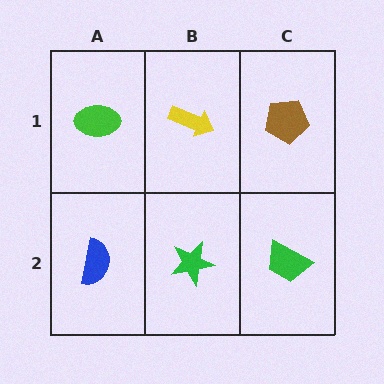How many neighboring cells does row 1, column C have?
2.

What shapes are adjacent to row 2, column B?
A yellow arrow (row 1, column B), a blue semicircle (row 2, column A), a green trapezoid (row 2, column C).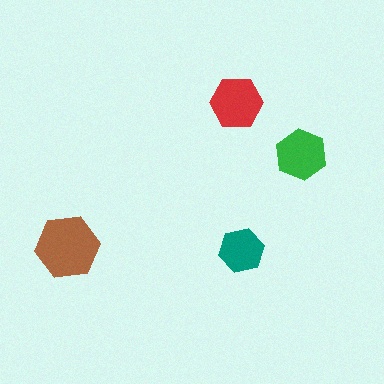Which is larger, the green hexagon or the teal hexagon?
The green one.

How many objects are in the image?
There are 4 objects in the image.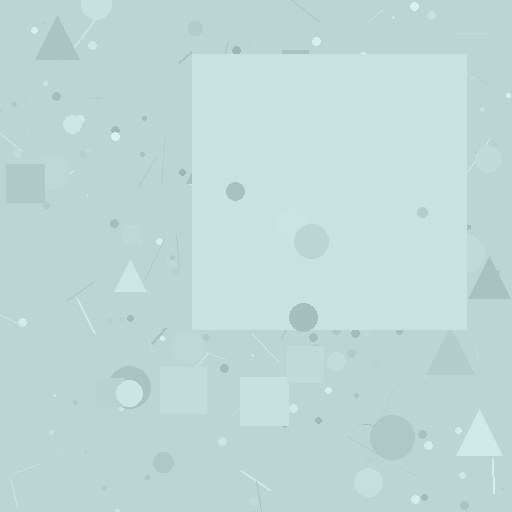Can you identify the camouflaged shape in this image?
The camouflaged shape is a square.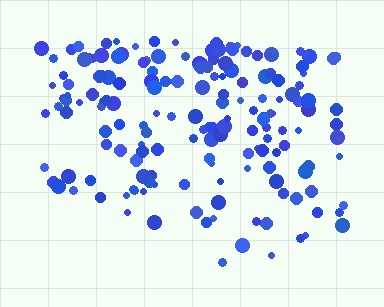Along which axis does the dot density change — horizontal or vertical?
Vertical.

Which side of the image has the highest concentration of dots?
The top.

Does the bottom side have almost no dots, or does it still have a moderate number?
Still a moderate number, just noticeably fewer than the top.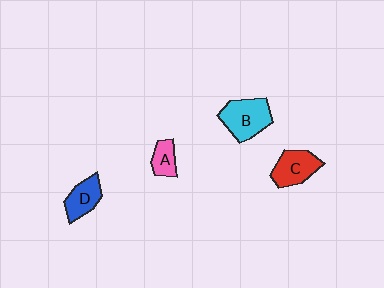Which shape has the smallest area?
Shape A (pink).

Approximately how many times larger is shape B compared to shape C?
Approximately 1.2 times.